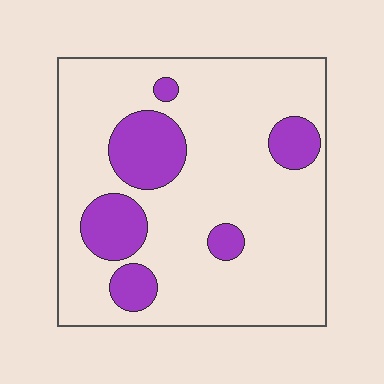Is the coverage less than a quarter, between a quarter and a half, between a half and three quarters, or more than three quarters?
Less than a quarter.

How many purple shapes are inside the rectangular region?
6.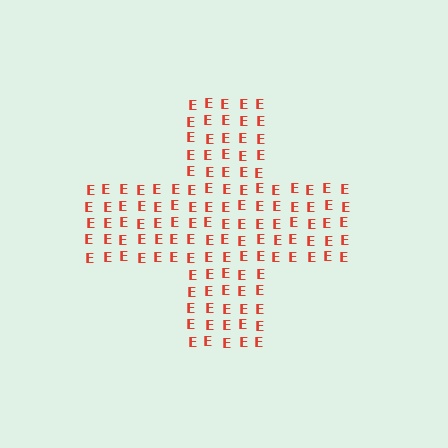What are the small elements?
The small elements are letter E's.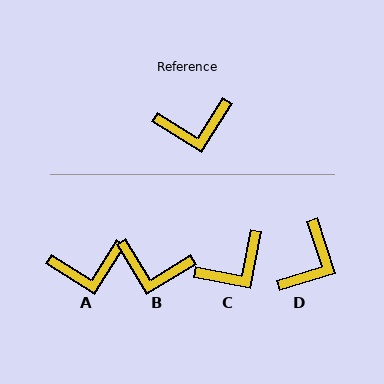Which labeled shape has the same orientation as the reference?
A.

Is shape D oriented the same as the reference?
No, it is off by about 50 degrees.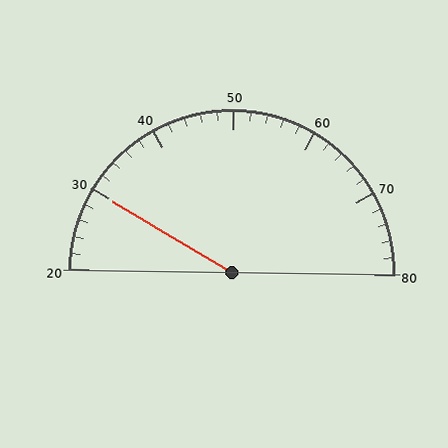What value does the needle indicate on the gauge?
The needle indicates approximately 30.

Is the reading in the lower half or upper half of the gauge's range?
The reading is in the lower half of the range (20 to 80).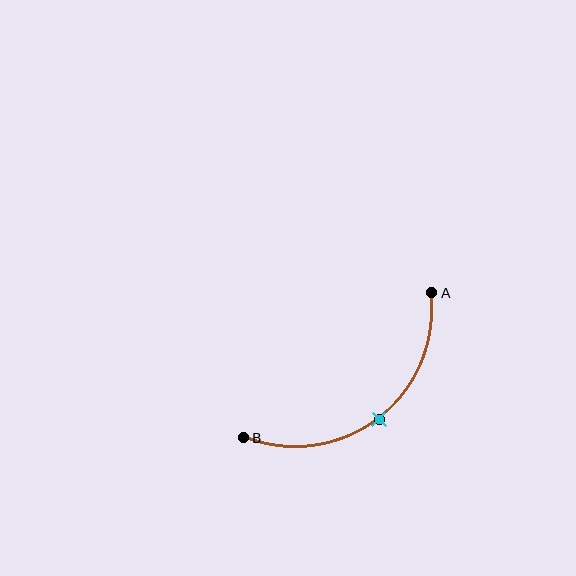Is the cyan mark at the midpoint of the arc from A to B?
Yes. The cyan mark lies on the arc at equal arc-length from both A and B — it is the arc midpoint.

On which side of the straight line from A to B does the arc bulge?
The arc bulges below and to the right of the straight line connecting A and B.